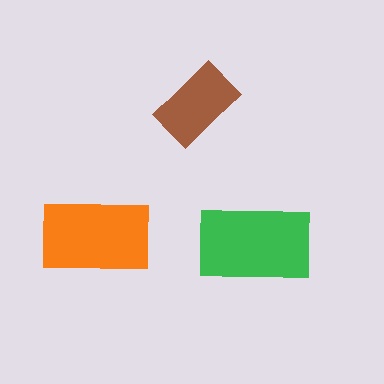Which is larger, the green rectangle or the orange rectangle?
The green one.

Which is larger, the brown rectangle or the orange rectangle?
The orange one.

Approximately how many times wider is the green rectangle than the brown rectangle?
About 1.5 times wider.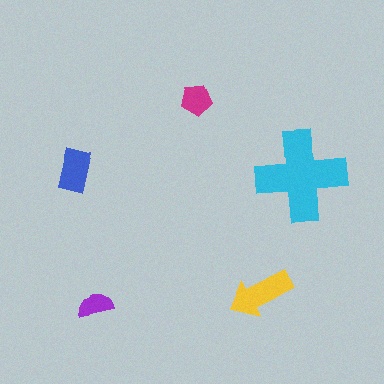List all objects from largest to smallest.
The cyan cross, the yellow arrow, the blue rectangle, the magenta pentagon, the purple semicircle.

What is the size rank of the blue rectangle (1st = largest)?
3rd.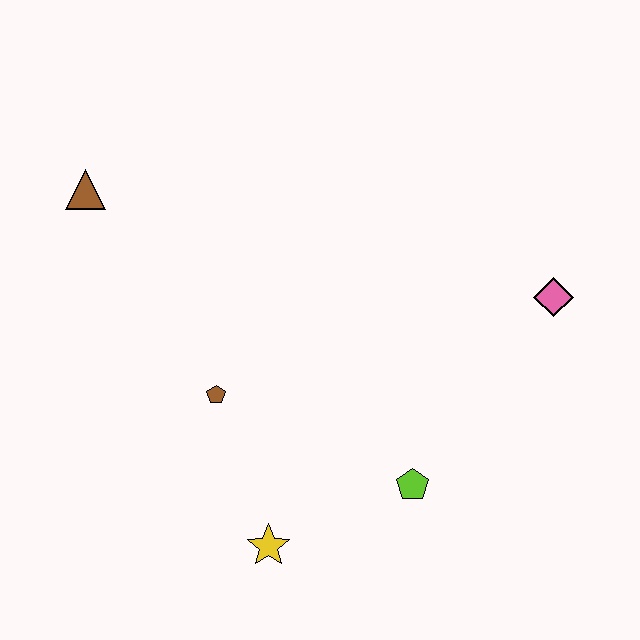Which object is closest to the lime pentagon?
The yellow star is closest to the lime pentagon.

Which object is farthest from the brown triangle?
The pink diamond is farthest from the brown triangle.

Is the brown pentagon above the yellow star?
Yes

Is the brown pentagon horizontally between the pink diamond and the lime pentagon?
No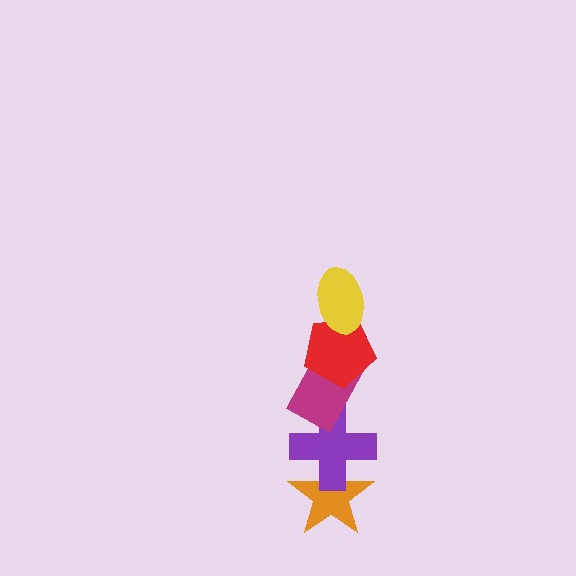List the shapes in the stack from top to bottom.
From top to bottom: the yellow ellipse, the red pentagon, the magenta rectangle, the purple cross, the orange star.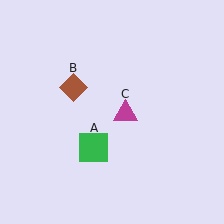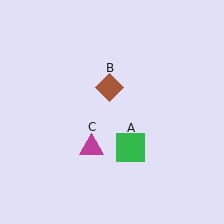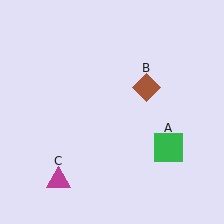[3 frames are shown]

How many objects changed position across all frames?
3 objects changed position: green square (object A), brown diamond (object B), magenta triangle (object C).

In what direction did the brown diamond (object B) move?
The brown diamond (object B) moved right.